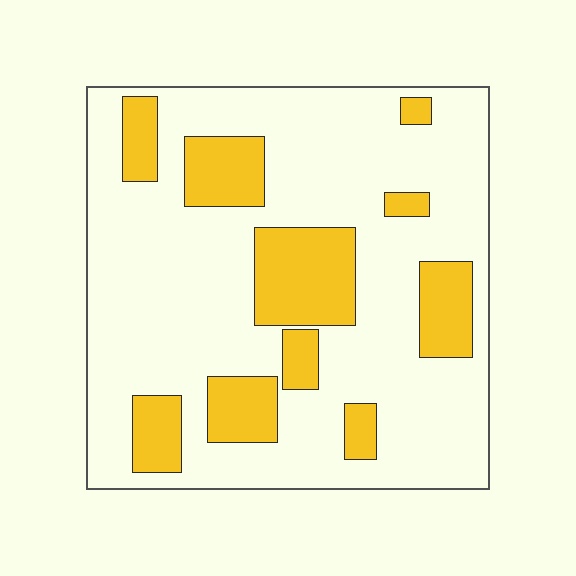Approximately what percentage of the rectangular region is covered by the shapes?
Approximately 25%.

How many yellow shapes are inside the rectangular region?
10.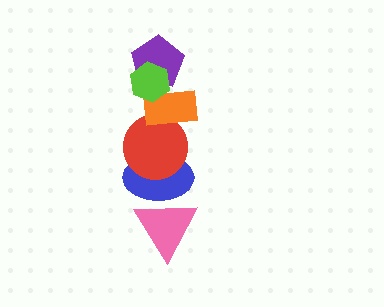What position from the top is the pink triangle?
The pink triangle is 6th from the top.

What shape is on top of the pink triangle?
The blue ellipse is on top of the pink triangle.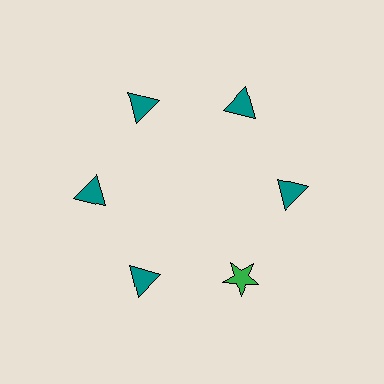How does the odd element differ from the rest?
It differs in both color (green instead of teal) and shape (star instead of triangle).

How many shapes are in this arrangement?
There are 6 shapes arranged in a ring pattern.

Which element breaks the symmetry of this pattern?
The green star at roughly the 5 o'clock position breaks the symmetry. All other shapes are teal triangles.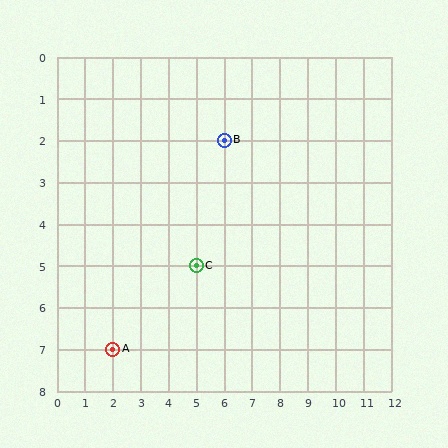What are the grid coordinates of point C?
Point C is at grid coordinates (5, 5).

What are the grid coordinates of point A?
Point A is at grid coordinates (2, 7).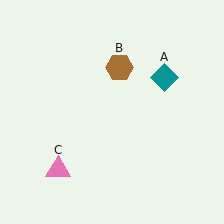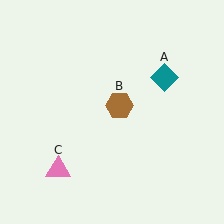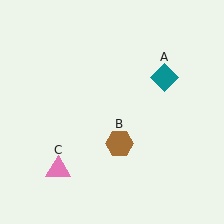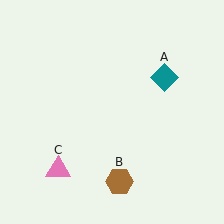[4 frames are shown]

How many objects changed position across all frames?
1 object changed position: brown hexagon (object B).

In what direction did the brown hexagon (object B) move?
The brown hexagon (object B) moved down.